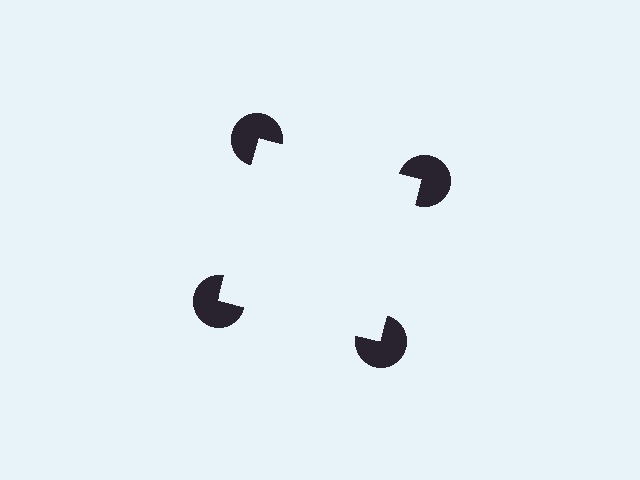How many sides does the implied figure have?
4 sides.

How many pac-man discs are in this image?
There are 4 — one at each vertex of the illusory square.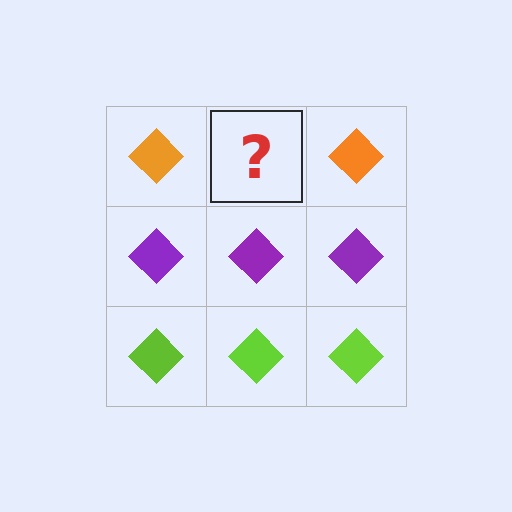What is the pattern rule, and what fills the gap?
The rule is that each row has a consistent color. The gap should be filled with an orange diamond.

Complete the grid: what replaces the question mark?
The question mark should be replaced with an orange diamond.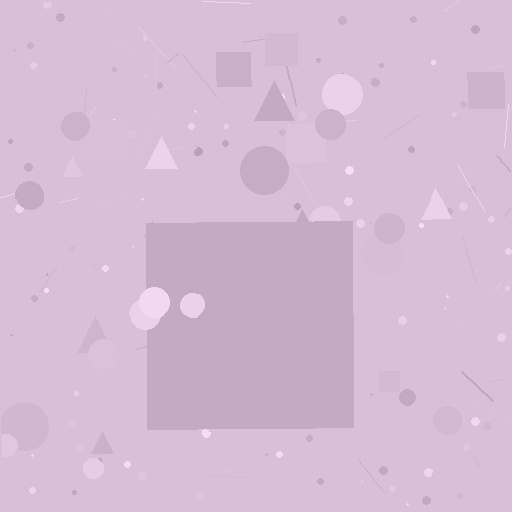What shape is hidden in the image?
A square is hidden in the image.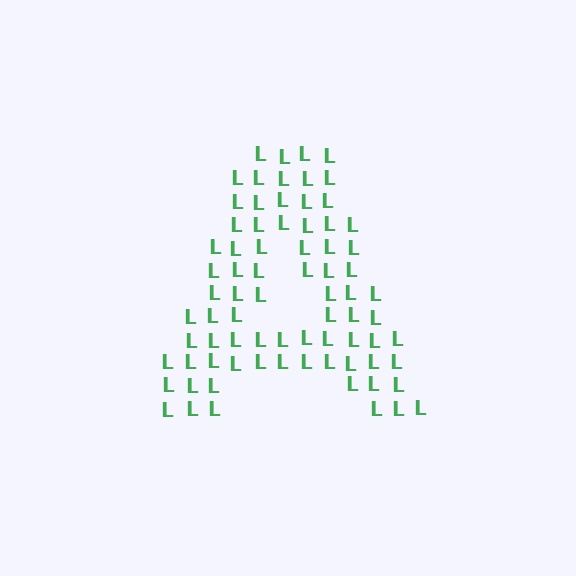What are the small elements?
The small elements are letter L's.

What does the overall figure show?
The overall figure shows the letter A.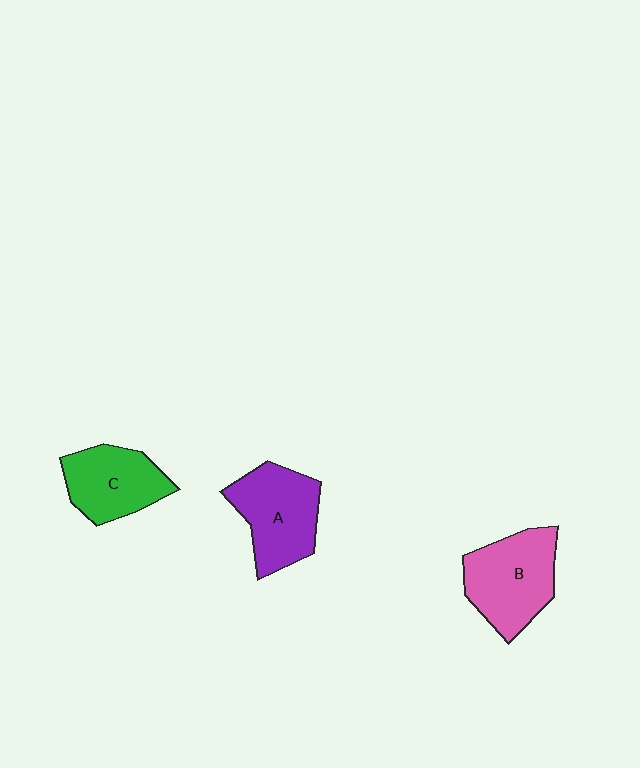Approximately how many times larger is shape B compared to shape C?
Approximately 1.2 times.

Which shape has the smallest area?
Shape C (green).